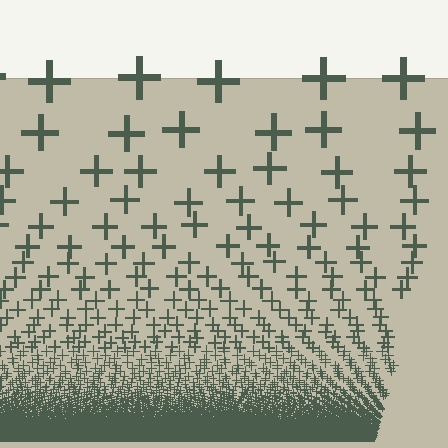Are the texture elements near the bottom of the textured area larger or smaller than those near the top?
Smaller. The gradient is inverted — elements near the bottom are smaller and denser.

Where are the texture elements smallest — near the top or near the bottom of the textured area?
Near the bottom.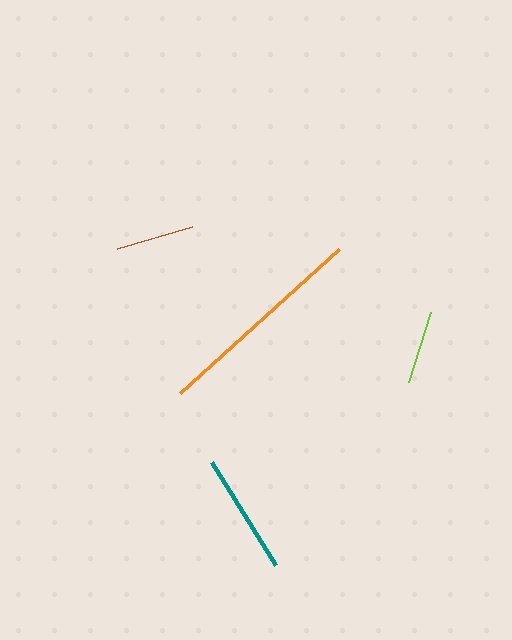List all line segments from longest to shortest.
From longest to shortest: orange, teal, brown, lime.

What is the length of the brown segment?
The brown segment is approximately 78 pixels long.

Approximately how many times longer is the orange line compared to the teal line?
The orange line is approximately 1.8 times the length of the teal line.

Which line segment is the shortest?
The lime line is the shortest at approximately 74 pixels.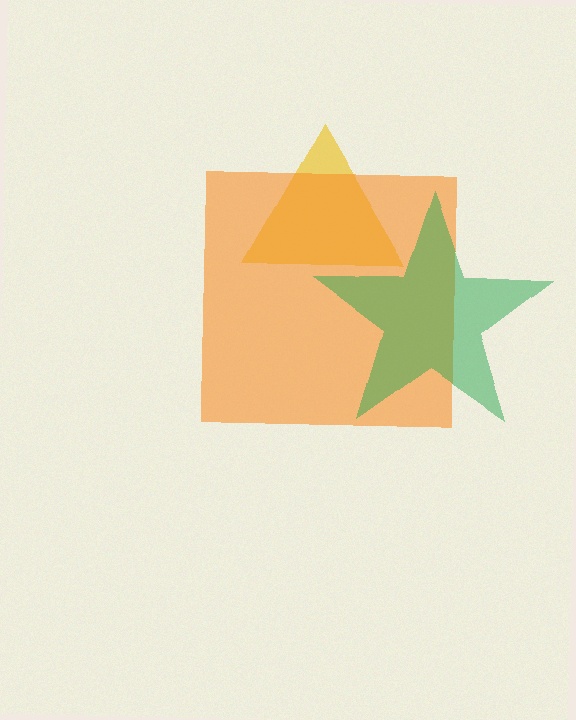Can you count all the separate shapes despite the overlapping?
Yes, there are 3 separate shapes.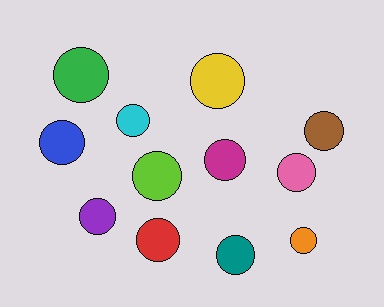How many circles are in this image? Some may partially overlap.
There are 12 circles.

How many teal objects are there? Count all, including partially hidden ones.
There is 1 teal object.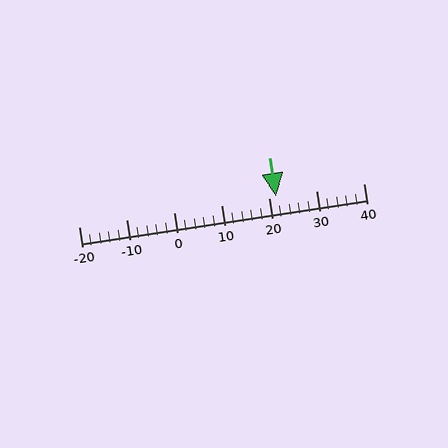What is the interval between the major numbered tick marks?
The major tick marks are spaced 10 units apart.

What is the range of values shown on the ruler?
The ruler shows values from -20 to 40.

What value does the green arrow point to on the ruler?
The green arrow points to approximately 22.